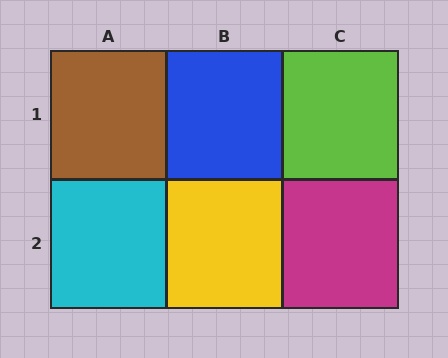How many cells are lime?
1 cell is lime.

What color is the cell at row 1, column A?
Brown.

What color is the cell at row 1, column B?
Blue.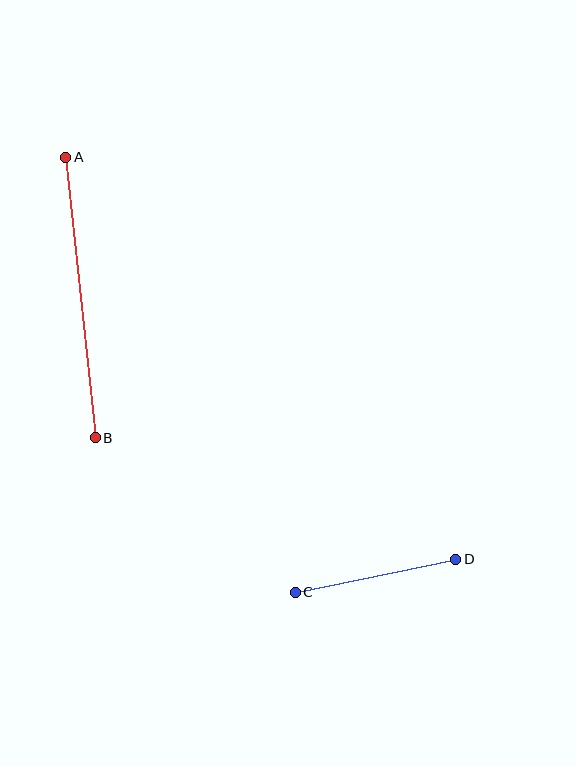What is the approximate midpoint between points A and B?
The midpoint is at approximately (80, 298) pixels.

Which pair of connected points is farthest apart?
Points A and B are farthest apart.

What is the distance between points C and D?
The distance is approximately 164 pixels.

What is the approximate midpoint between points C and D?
The midpoint is at approximately (376, 576) pixels.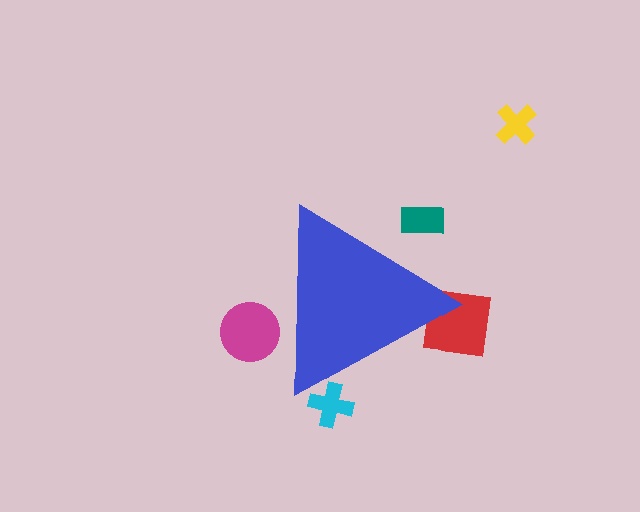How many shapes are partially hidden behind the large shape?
4 shapes are partially hidden.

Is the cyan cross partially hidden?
Yes, the cyan cross is partially hidden behind the blue triangle.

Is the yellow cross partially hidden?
No, the yellow cross is fully visible.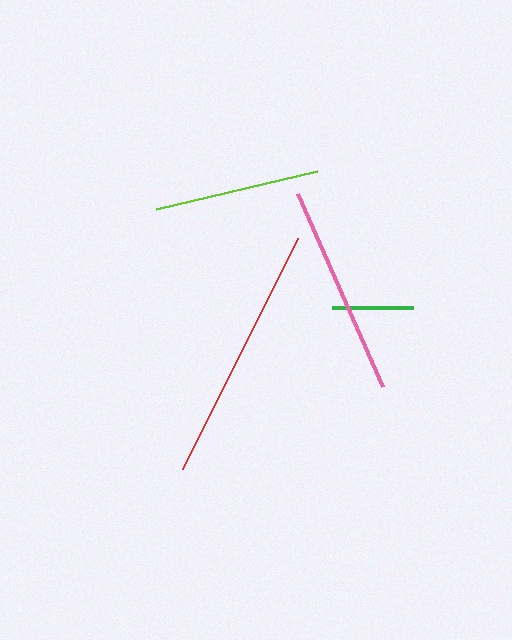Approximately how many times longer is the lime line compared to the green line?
The lime line is approximately 2.0 times the length of the green line.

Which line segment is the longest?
The red line is the longest at approximately 258 pixels.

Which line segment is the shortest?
The green line is the shortest at approximately 82 pixels.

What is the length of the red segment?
The red segment is approximately 258 pixels long.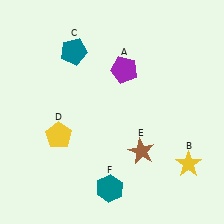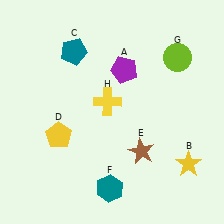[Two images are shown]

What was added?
A lime circle (G), a yellow cross (H) were added in Image 2.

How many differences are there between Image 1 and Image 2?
There are 2 differences between the two images.